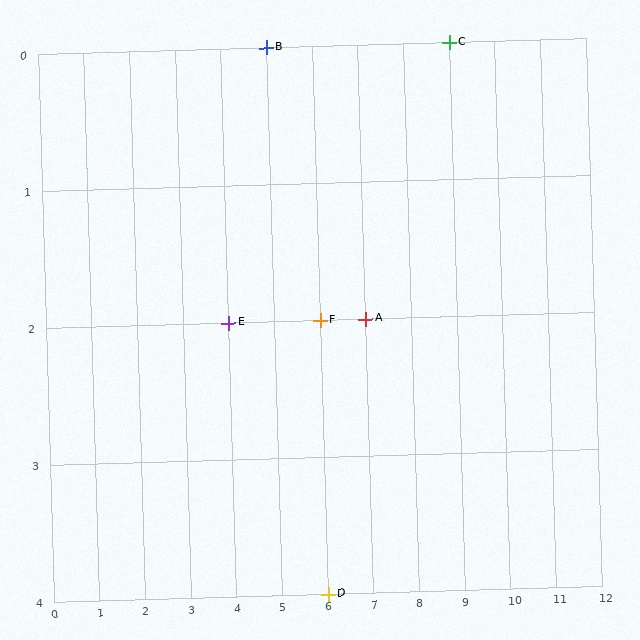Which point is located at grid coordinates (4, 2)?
Point E is at (4, 2).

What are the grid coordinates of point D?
Point D is at grid coordinates (6, 4).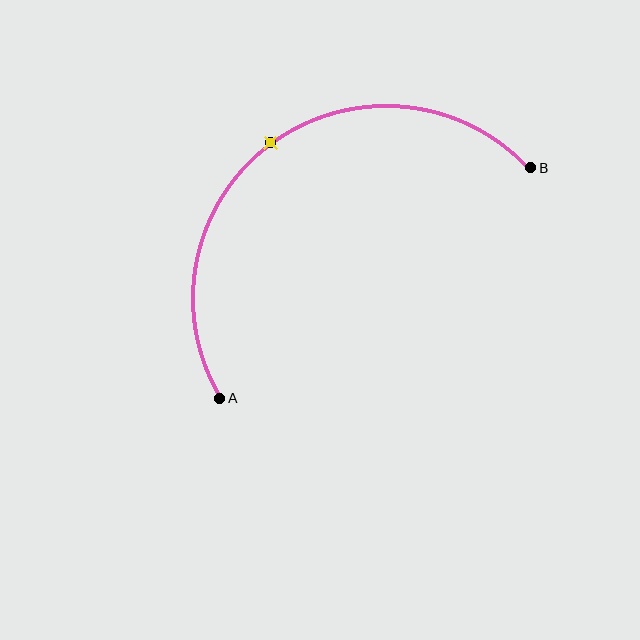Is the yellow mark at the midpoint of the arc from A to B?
Yes. The yellow mark lies on the arc at equal arc-length from both A and B — it is the arc midpoint.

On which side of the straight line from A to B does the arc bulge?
The arc bulges above and to the left of the straight line connecting A and B.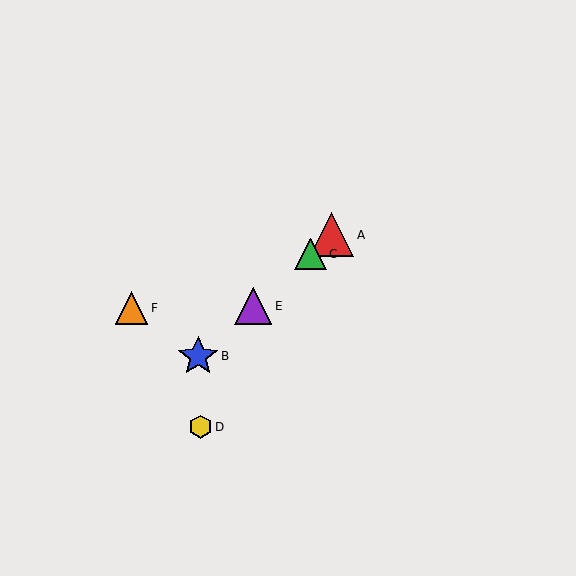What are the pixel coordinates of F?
Object F is at (131, 308).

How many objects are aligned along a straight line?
4 objects (A, B, C, E) are aligned along a straight line.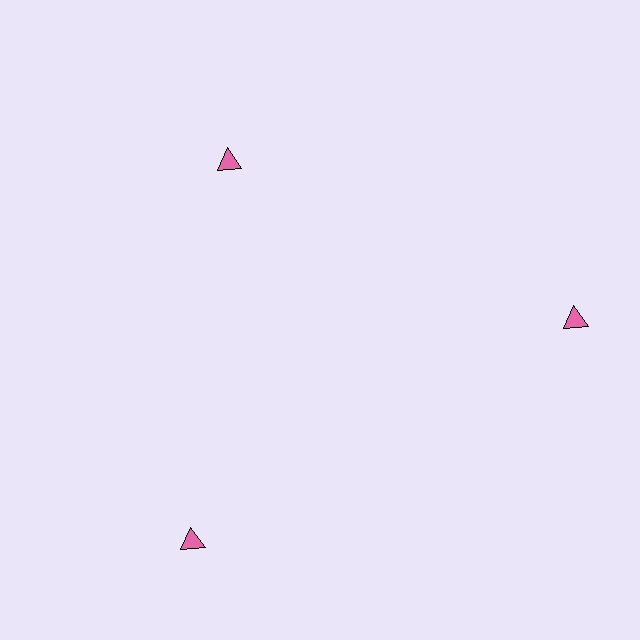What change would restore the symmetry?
The symmetry would be restored by moving it outward, back onto the ring so that all 3 triangles sit at equal angles and equal distance from the center.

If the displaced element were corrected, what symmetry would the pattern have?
It would have 3-fold rotational symmetry — the pattern would map onto itself every 120 degrees.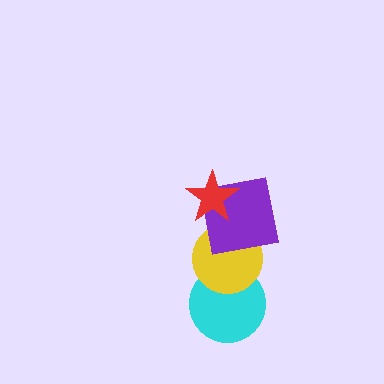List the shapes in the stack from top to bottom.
From top to bottom: the red star, the purple square, the yellow circle, the cyan circle.